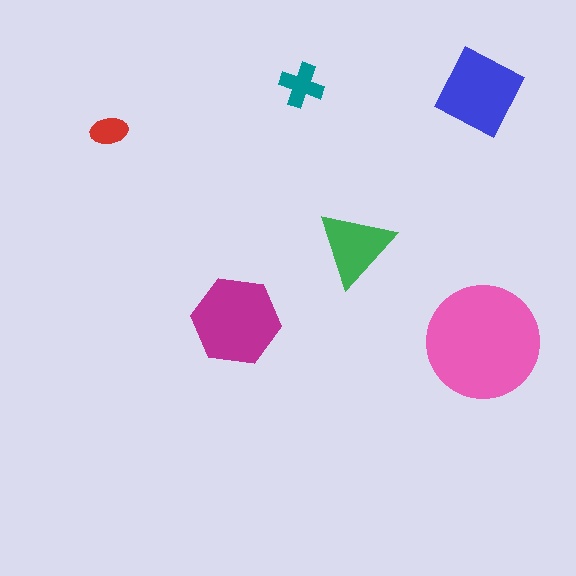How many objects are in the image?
There are 6 objects in the image.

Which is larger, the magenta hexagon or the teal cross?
The magenta hexagon.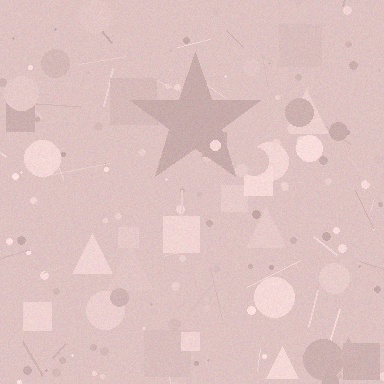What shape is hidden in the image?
A star is hidden in the image.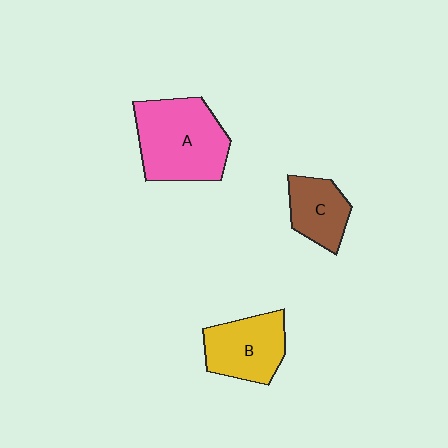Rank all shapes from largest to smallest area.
From largest to smallest: A (pink), B (yellow), C (brown).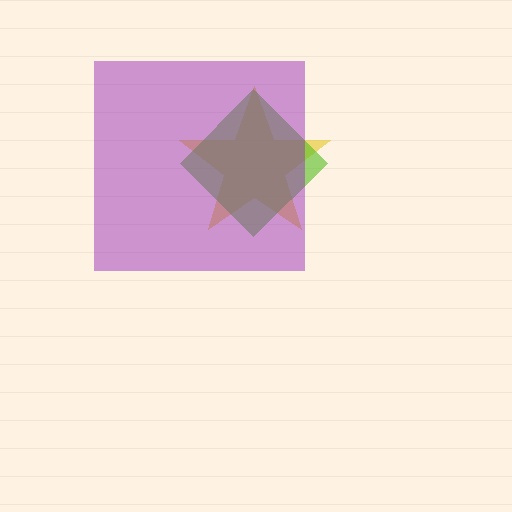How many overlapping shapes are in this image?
There are 3 overlapping shapes in the image.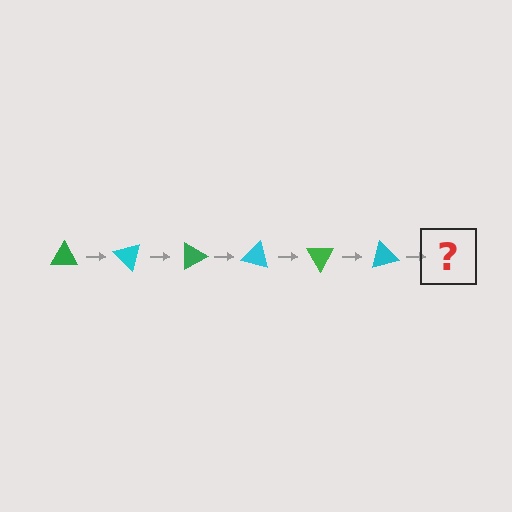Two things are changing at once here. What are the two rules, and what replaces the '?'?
The two rules are that it rotates 45 degrees each step and the color cycles through green and cyan. The '?' should be a green triangle, rotated 270 degrees from the start.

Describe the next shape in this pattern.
It should be a green triangle, rotated 270 degrees from the start.